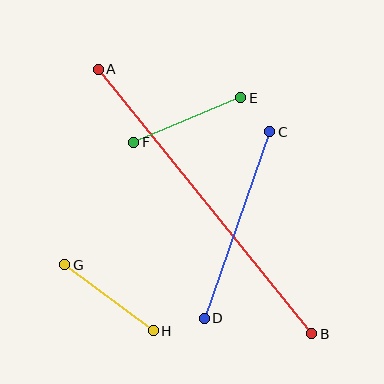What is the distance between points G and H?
The distance is approximately 110 pixels.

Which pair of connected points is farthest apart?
Points A and B are farthest apart.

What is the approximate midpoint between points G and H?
The midpoint is at approximately (109, 298) pixels.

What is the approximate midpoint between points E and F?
The midpoint is at approximately (187, 120) pixels.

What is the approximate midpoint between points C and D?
The midpoint is at approximately (237, 225) pixels.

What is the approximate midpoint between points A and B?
The midpoint is at approximately (205, 202) pixels.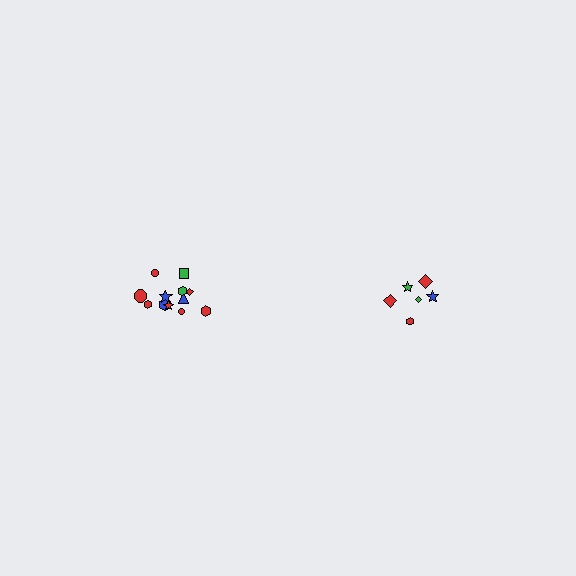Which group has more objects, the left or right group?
The left group.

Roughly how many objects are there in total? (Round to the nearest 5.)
Roughly 20 objects in total.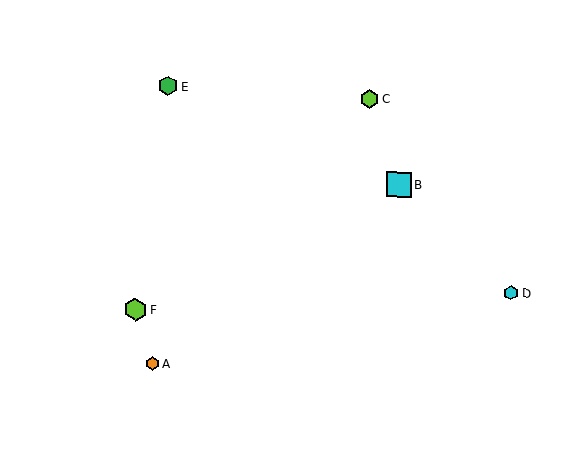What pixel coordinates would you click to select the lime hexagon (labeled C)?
Click at (369, 99) to select the lime hexagon C.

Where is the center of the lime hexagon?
The center of the lime hexagon is at (136, 310).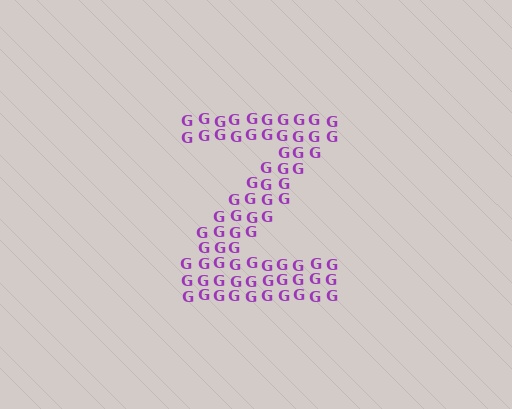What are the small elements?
The small elements are letter G's.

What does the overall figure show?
The overall figure shows the letter Z.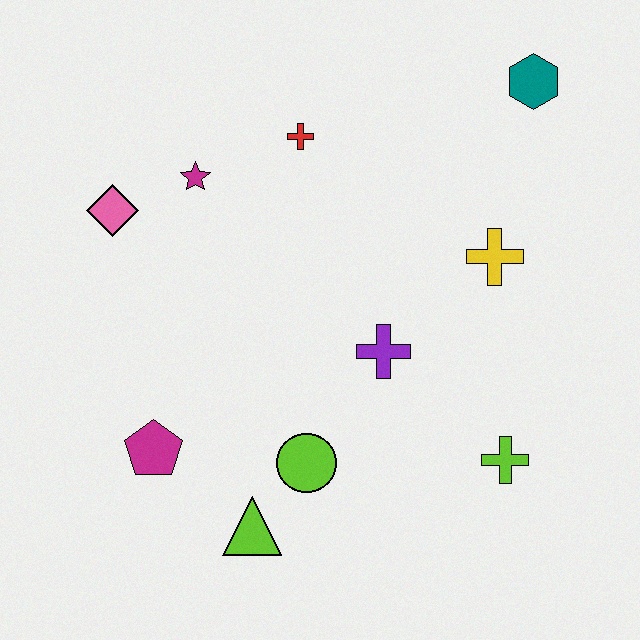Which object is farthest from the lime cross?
The pink diamond is farthest from the lime cross.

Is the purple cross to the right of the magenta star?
Yes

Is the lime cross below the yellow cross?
Yes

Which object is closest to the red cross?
The magenta star is closest to the red cross.